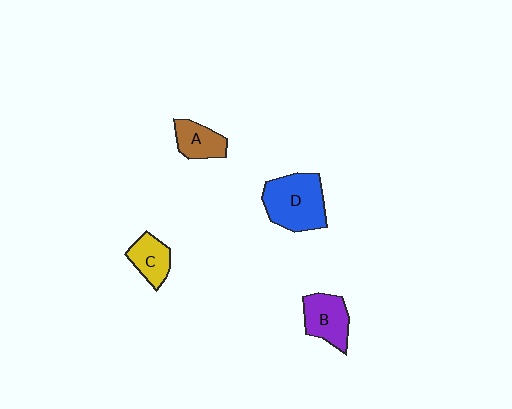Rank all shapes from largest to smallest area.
From largest to smallest: D (blue), B (purple), C (yellow), A (brown).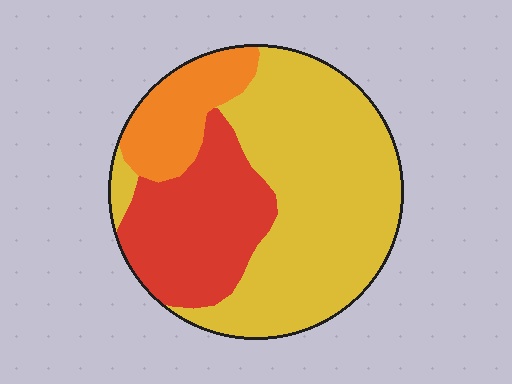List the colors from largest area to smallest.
From largest to smallest: yellow, red, orange.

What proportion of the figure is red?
Red takes up about one quarter (1/4) of the figure.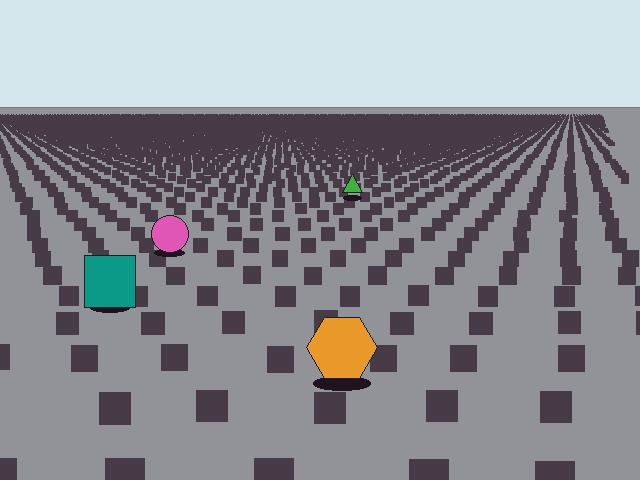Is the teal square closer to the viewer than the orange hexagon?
No. The orange hexagon is closer — you can tell from the texture gradient: the ground texture is coarser near it.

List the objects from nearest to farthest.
From nearest to farthest: the orange hexagon, the teal square, the pink circle, the green triangle.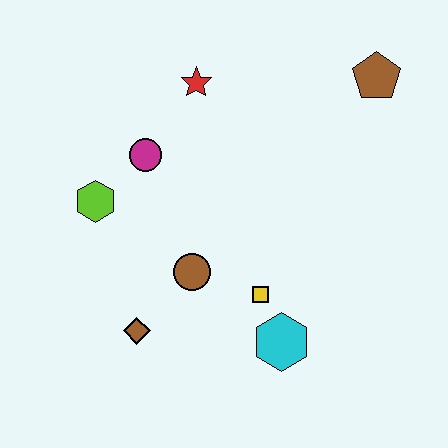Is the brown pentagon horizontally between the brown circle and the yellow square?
No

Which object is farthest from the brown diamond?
The brown pentagon is farthest from the brown diamond.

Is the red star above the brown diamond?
Yes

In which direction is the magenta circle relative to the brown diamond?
The magenta circle is above the brown diamond.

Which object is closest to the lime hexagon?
The magenta circle is closest to the lime hexagon.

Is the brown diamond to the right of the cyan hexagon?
No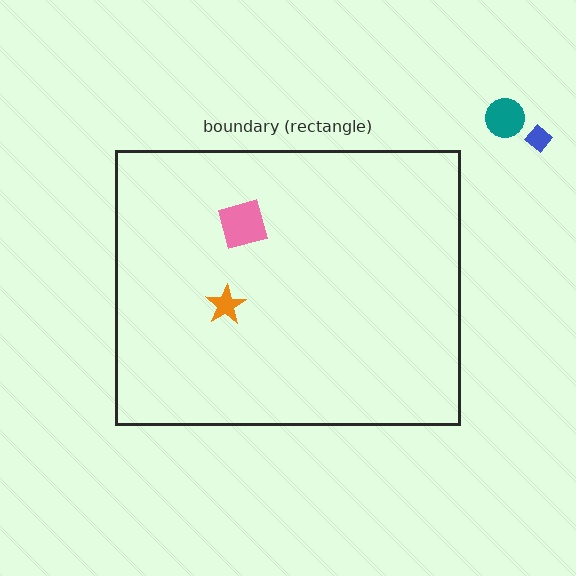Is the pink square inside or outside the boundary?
Inside.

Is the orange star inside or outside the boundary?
Inside.